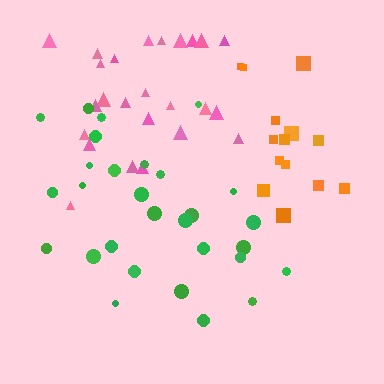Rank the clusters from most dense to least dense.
pink, orange, green.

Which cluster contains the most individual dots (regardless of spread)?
Green (29).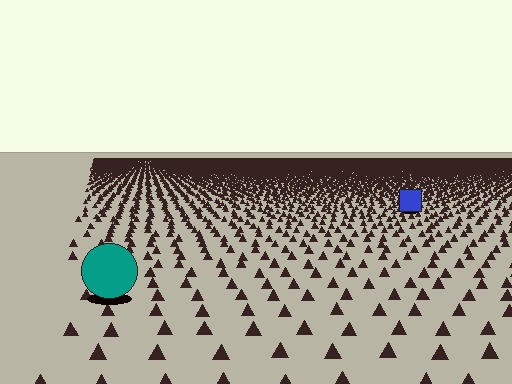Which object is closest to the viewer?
The teal circle is closest. The texture marks near it are larger and more spread out.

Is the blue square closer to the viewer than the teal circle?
No. The teal circle is closer — you can tell from the texture gradient: the ground texture is coarser near it.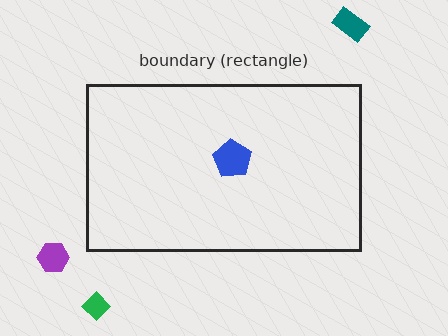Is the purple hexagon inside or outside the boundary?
Outside.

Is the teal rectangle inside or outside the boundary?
Outside.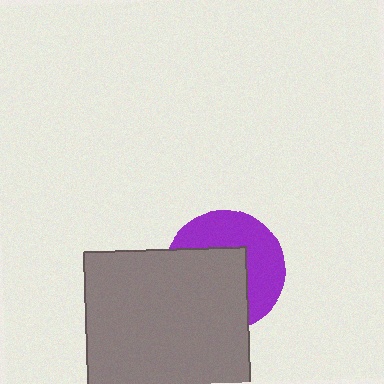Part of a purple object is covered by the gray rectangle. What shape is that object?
It is a circle.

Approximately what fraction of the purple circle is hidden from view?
Roughly 54% of the purple circle is hidden behind the gray rectangle.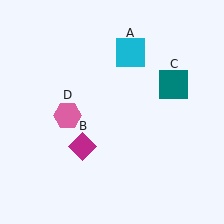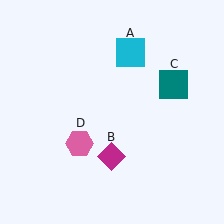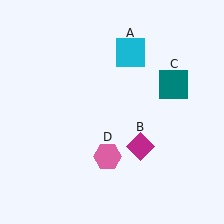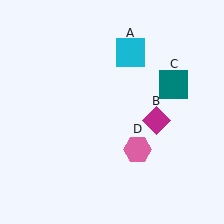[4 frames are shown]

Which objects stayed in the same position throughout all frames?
Cyan square (object A) and teal square (object C) remained stationary.